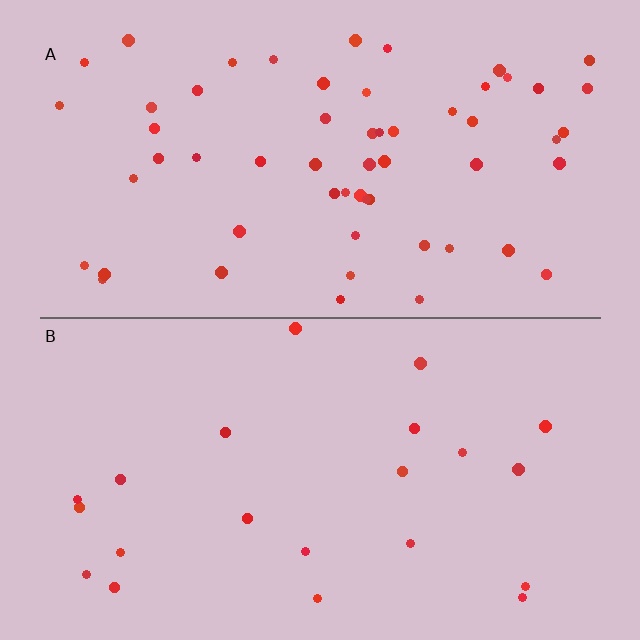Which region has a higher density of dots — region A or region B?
A (the top).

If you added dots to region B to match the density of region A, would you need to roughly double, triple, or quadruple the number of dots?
Approximately triple.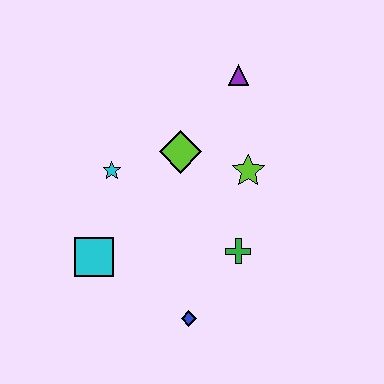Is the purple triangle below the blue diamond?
No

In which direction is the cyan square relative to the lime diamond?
The cyan square is below the lime diamond.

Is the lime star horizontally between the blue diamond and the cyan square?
No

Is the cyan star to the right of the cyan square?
Yes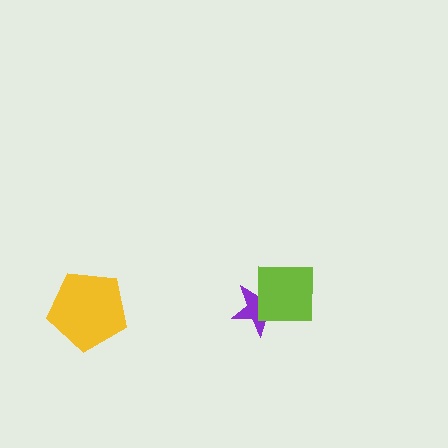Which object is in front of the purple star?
The lime square is in front of the purple star.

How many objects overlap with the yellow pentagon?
0 objects overlap with the yellow pentagon.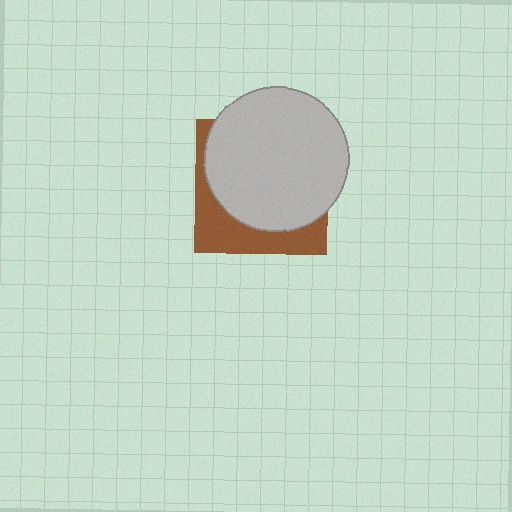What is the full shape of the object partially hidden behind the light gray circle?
The partially hidden object is a brown square.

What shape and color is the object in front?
The object in front is a light gray circle.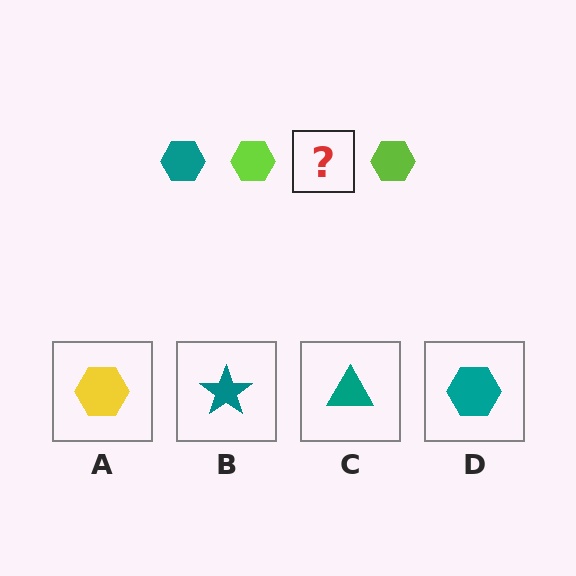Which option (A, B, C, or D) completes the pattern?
D.